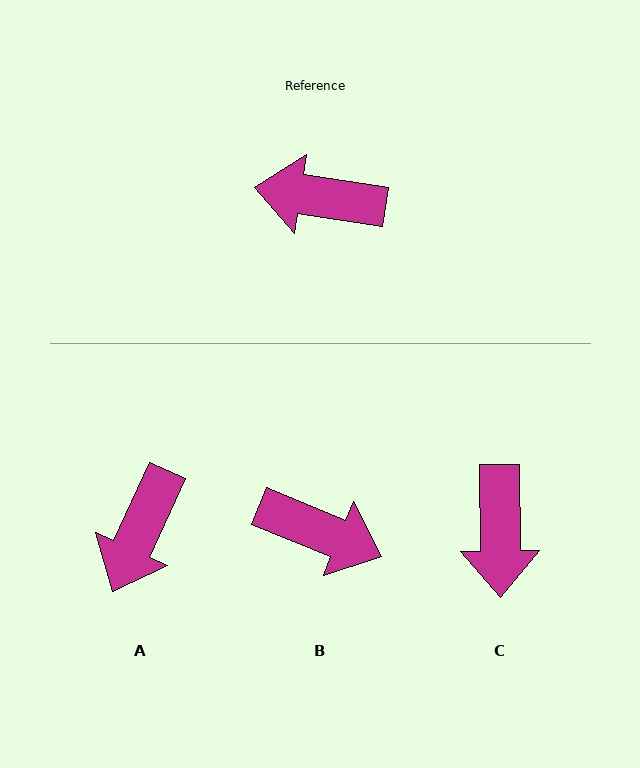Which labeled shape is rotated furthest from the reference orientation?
B, about 166 degrees away.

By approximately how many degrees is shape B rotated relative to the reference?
Approximately 166 degrees counter-clockwise.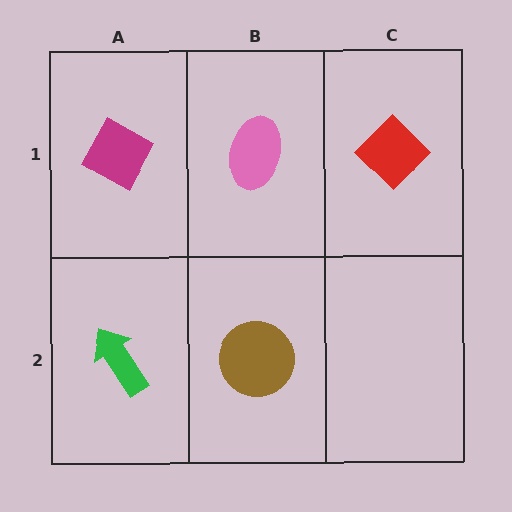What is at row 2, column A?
A green arrow.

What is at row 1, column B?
A pink ellipse.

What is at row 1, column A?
A magenta diamond.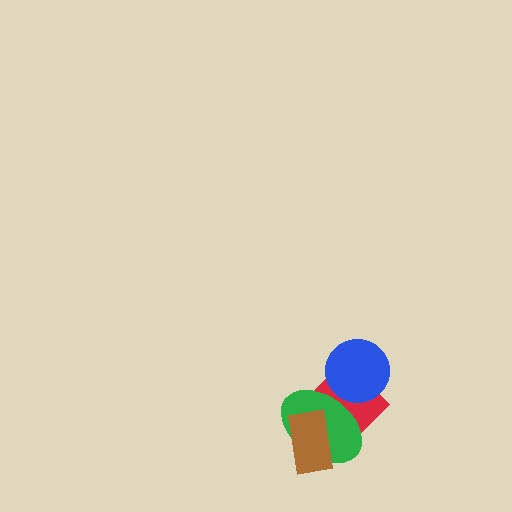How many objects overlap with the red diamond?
3 objects overlap with the red diamond.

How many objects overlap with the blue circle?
2 objects overlap with the blue circle.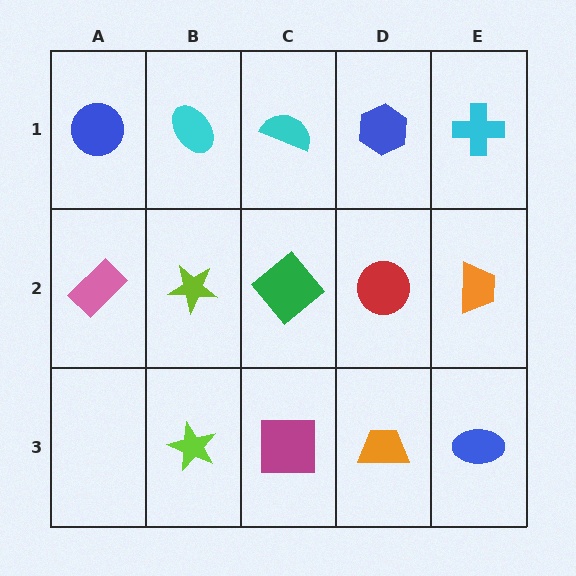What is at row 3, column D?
An orange trapezoid.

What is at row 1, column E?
A cyan cross.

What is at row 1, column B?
A cyan ellipse.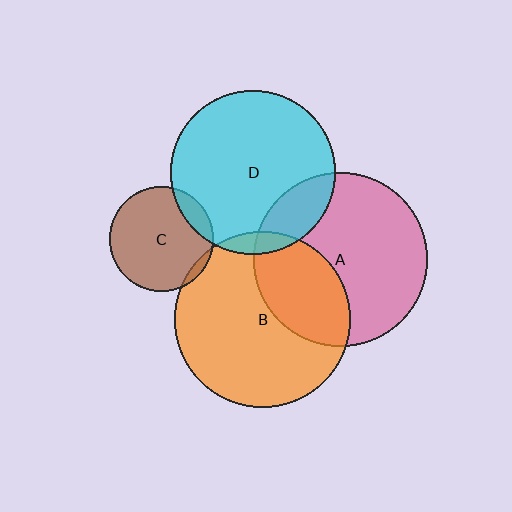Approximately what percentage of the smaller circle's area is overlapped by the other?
Approximately 15%.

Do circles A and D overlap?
Yes.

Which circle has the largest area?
Circle B (orange).